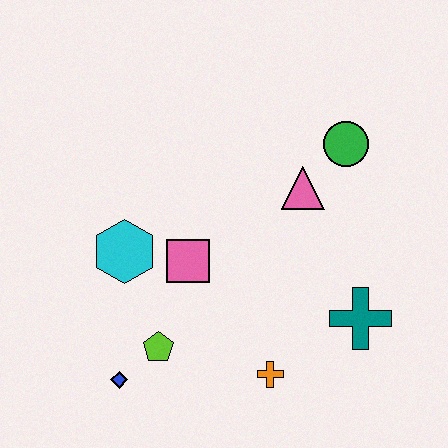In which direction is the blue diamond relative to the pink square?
The blue diamond is below the pink square.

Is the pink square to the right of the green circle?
No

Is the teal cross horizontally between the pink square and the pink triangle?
No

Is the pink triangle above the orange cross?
Yes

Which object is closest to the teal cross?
The orange cross is closest to the teal cross.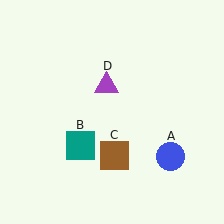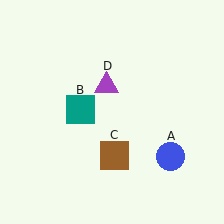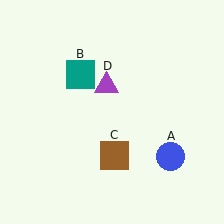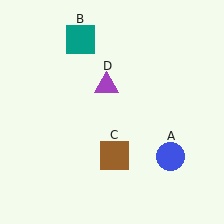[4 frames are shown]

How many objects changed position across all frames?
1 object changed position: teal square (object B).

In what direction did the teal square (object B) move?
The teal square (object B) moved up.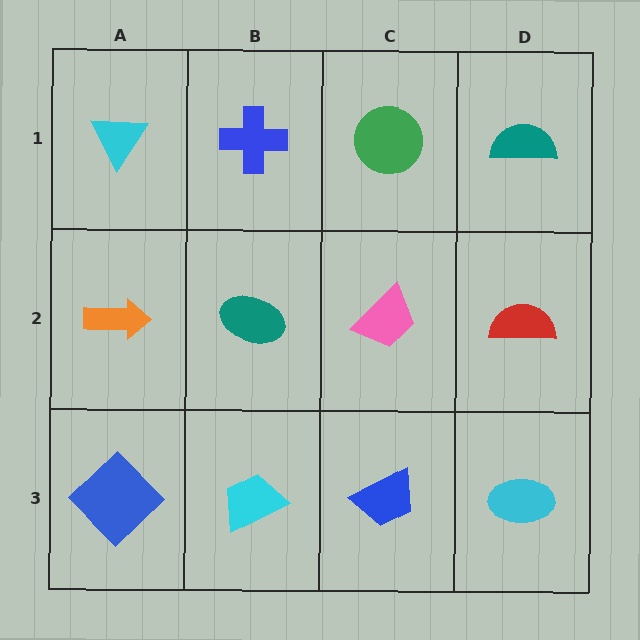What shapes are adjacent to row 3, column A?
An orange arrow (row 2, column A), a cyan trapezoid (row 3, column B).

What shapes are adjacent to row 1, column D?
A red semicircle (row 2, column D), a green circle (row 1, column C).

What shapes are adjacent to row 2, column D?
A teal semicircle (row 1, column D), a cyan ellipse (row 3, column D), a pink trapezoid (row 2, column C).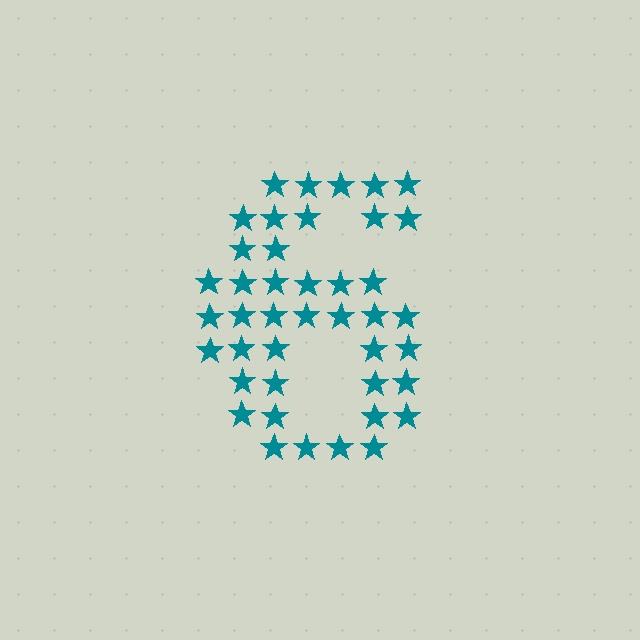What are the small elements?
The small elements are stars.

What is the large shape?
The large shape is the digit 6.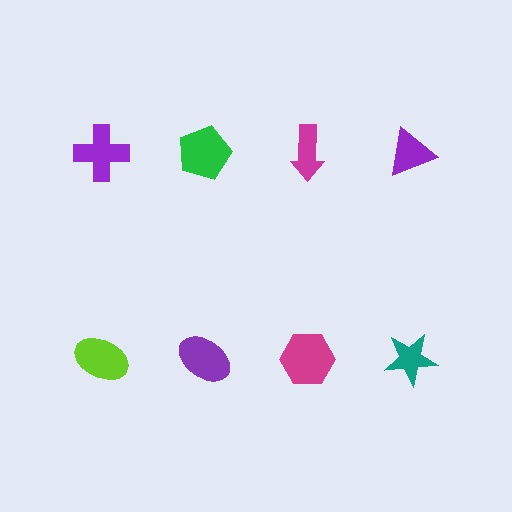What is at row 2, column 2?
A purple ellipse.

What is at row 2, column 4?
A teal star.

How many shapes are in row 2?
4 shapes.